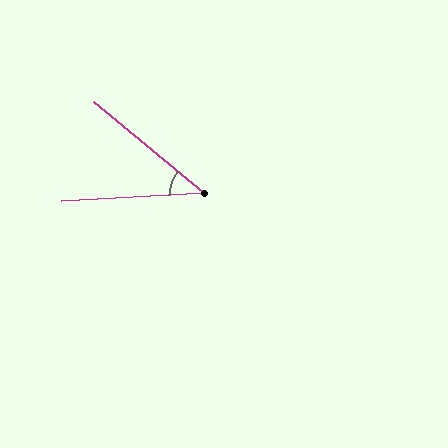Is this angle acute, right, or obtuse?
It is acute.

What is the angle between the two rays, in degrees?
Approximately 43 degrees.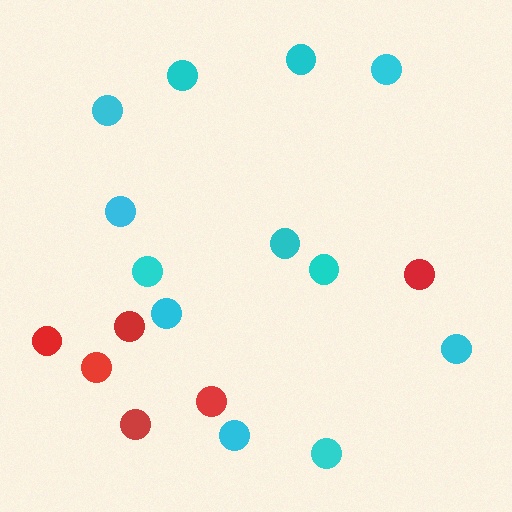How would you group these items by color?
There are 2 groups: one group of red circles (6) and one group of cyan circles (12).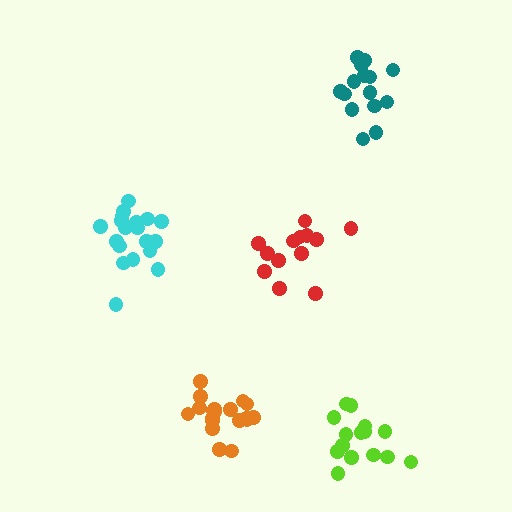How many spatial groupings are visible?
There are 5 spatial groupings.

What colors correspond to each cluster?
The clusters are colored: lime, cyan, red, teal, orange.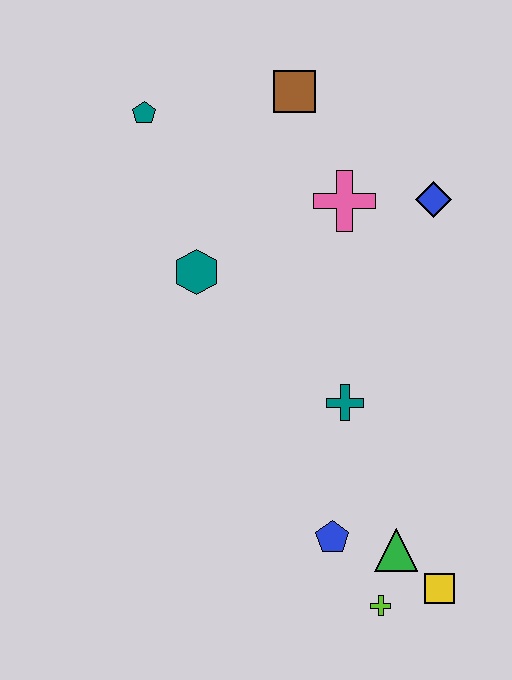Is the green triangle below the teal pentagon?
Yes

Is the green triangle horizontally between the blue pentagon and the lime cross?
No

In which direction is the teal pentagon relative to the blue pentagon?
The teal pentagon is above the blue pentagon.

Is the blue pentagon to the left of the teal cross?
Yes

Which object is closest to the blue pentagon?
The green triangle is closest to the blue pentagon.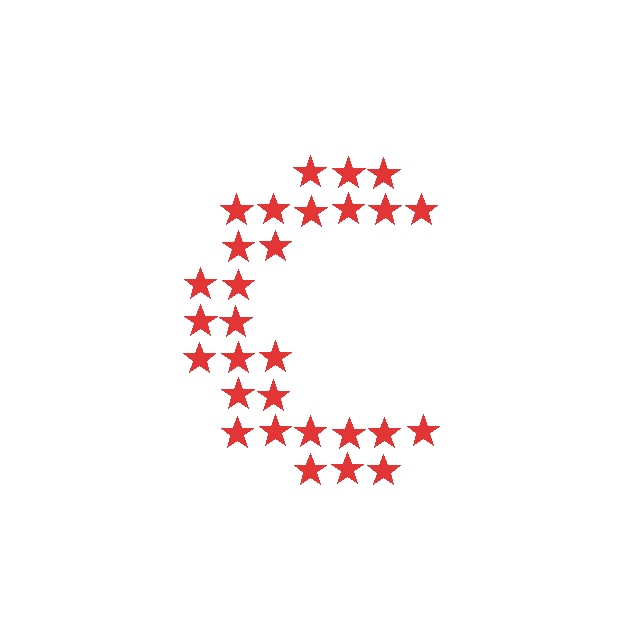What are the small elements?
The small elements are stars.